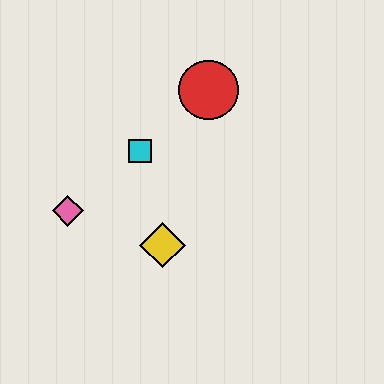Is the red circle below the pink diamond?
No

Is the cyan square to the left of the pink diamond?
No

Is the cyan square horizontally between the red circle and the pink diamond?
Yes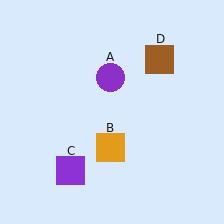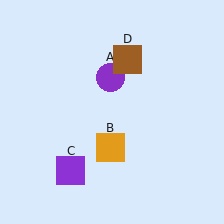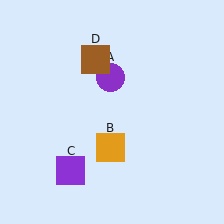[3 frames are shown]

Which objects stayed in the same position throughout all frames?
Purple circle (object A) and orange square (object B) and purple square (object C) remained stationary.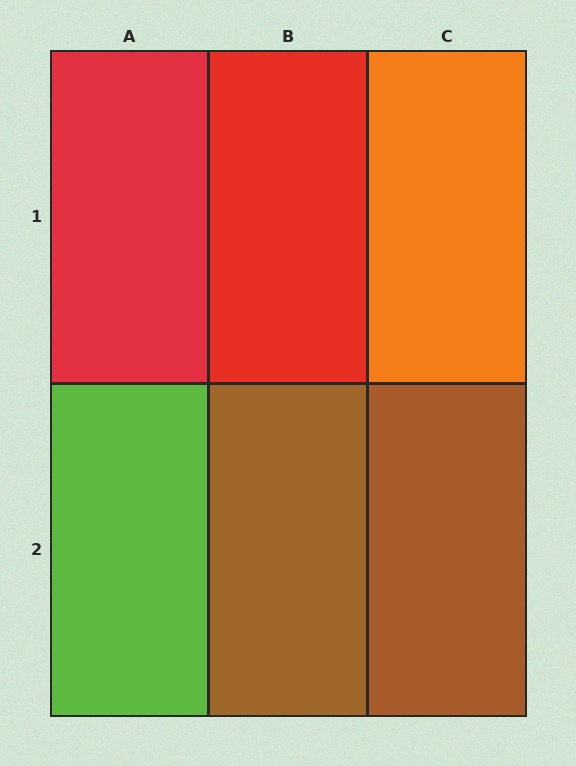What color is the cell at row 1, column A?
Red.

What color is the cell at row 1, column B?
Red.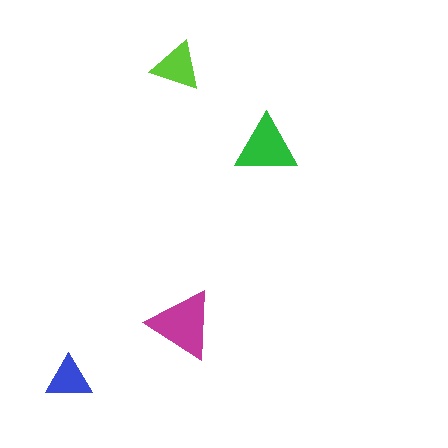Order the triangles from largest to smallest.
the magenta one, the green one, the lime one, the blue one.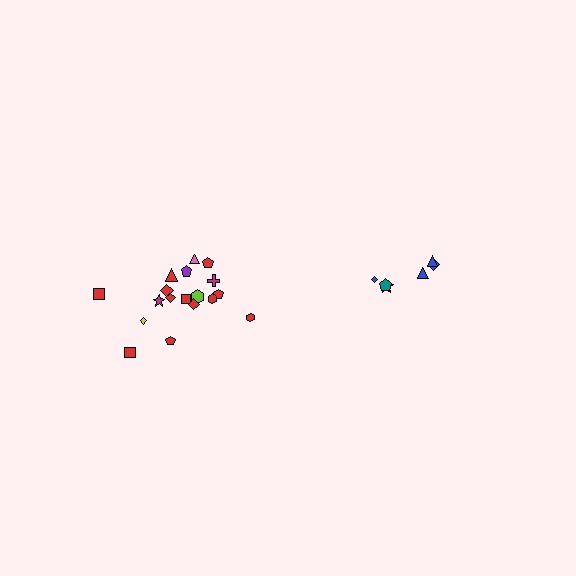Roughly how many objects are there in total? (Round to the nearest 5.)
Roughly 25 objects in total.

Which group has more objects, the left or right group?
The left group.